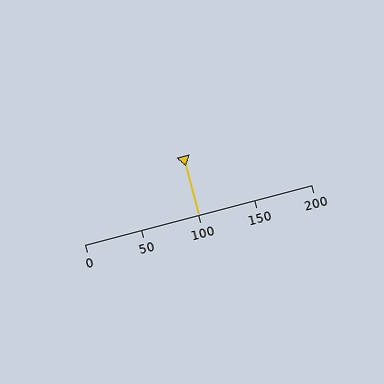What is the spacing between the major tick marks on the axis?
The major ticks are spaced 50 apart.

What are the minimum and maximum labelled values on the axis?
The axis runs from 0 to 200.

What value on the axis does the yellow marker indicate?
The marker indicates approximately 100.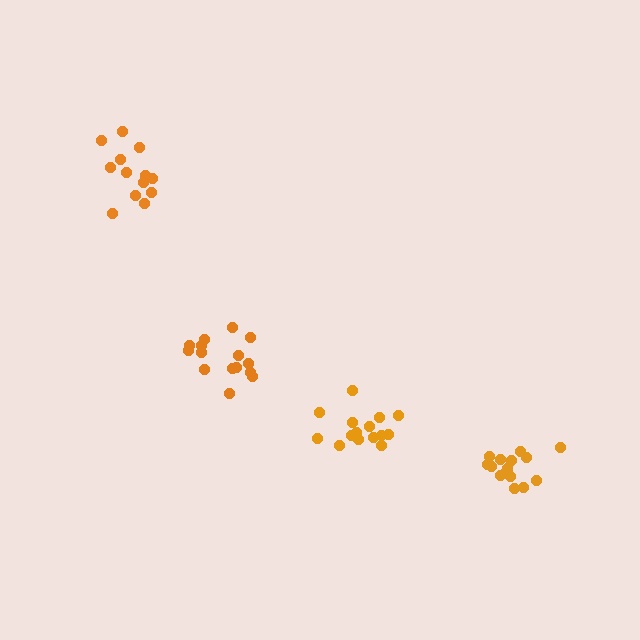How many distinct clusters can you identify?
There are 4 distinct clusters.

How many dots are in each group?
Group 1: 15 dots, Group 2: 15 dots, Group 3: 15 dots, Group 4: 13 dots (58 total).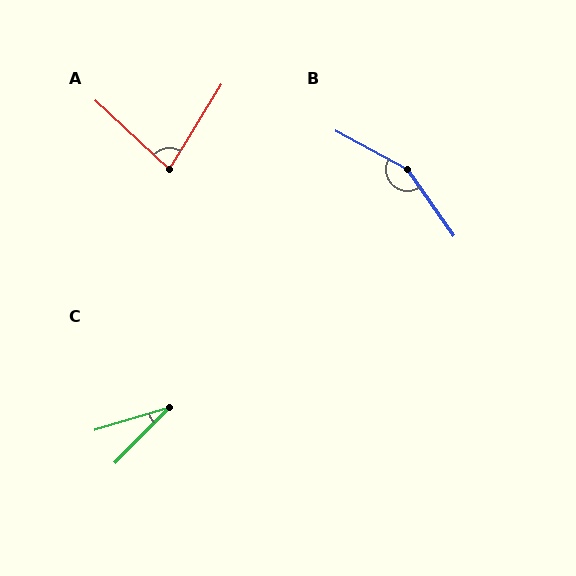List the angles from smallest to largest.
C (29°), A (79°), B (153°).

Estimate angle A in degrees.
Approximately 79 degrees.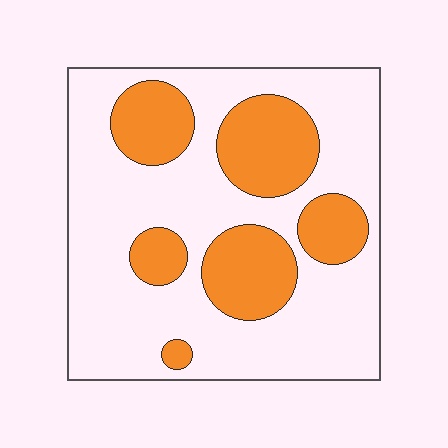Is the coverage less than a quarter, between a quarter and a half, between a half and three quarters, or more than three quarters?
Between a quarter and a half.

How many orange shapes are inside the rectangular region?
6.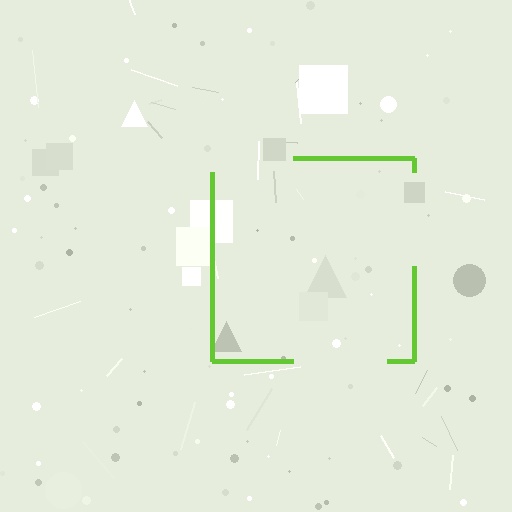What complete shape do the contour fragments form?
The contour fragments form a square.